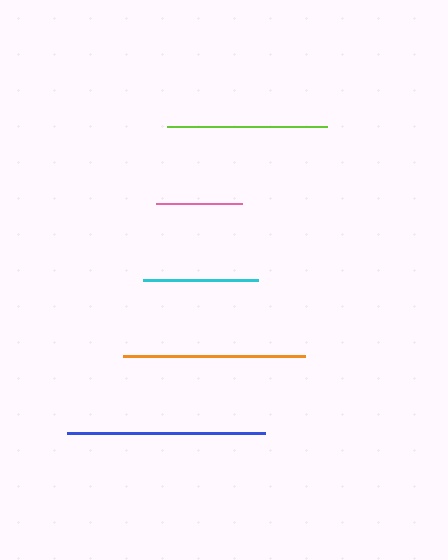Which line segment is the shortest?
The pink line is the shortest at approximately 86 pixels.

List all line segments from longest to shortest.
From longest to shortest: blue, orange, lime, cyan, pink.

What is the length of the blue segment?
The blue segment is approximately 198 pixels long.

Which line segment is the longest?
The blue line is the longest at approximately 198 pixels.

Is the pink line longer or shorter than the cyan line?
The cyan line is longer than the pink line.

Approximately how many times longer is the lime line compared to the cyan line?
The lime line is approximately 1.4 times the length of the cyan line.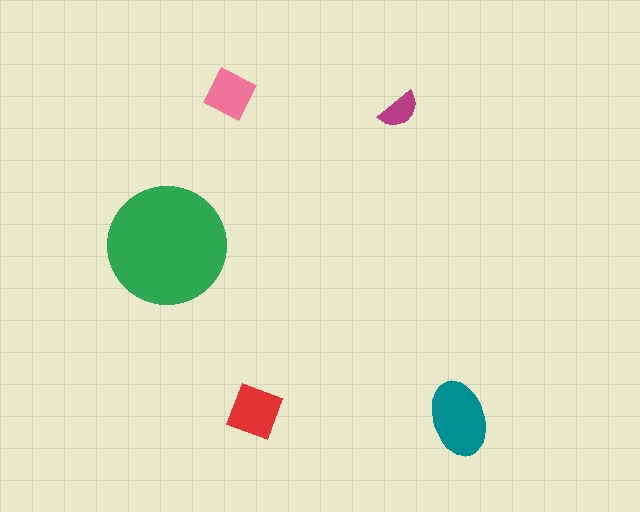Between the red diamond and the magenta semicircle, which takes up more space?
The red diamond.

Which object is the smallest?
The magenta semicircle.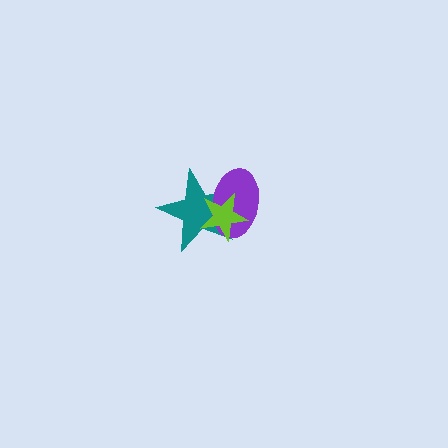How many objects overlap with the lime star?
2 objects overlap with the lime star.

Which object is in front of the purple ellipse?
The lime star is in front of the purple ellipse.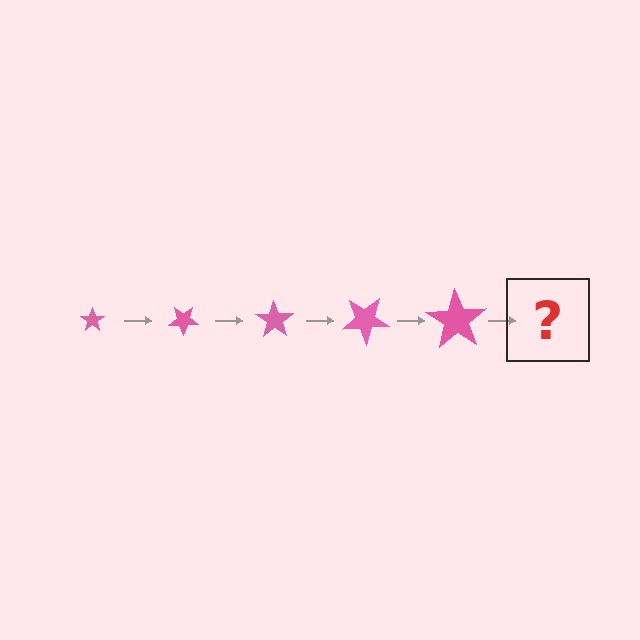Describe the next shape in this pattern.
It should be a star, larger than the previous one and rotated 175 degrees from the start.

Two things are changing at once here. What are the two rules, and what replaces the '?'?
The two rules are that the star grows larger each step and it rotates 35 degrees each step. The '?' should be a star, larger than the previous one and rotated 175 degrees from the start.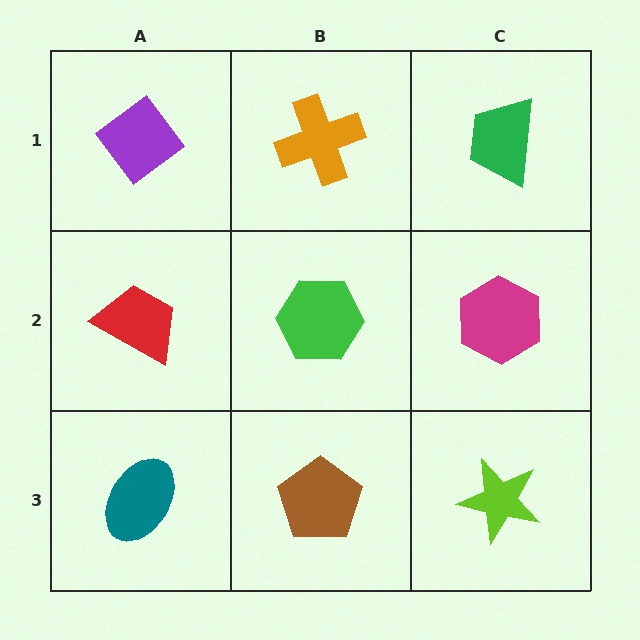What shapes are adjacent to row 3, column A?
A red trapezoid (row 2, column A), a brown pentagon (row 3, column B).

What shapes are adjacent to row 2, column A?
A purple diamond (row 1, column A), a teal ellipse (row 3, column A), a green hexagon (row 2, column B).